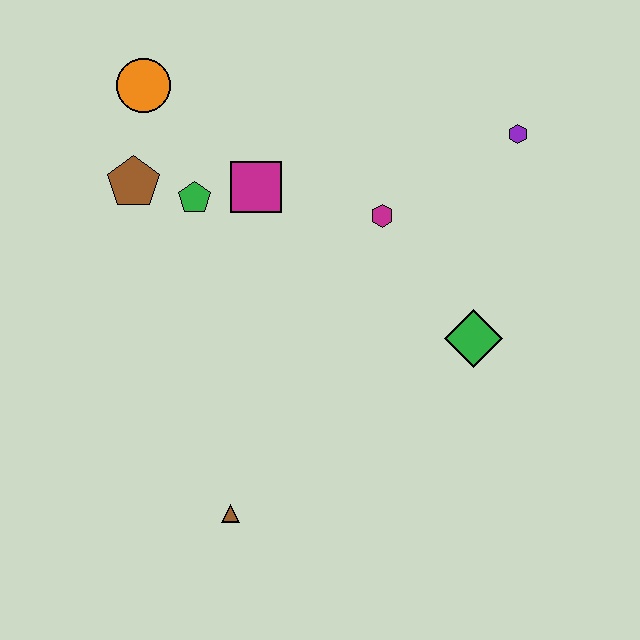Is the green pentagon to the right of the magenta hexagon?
No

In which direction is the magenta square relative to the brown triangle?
The magenta square is above the brown triangle.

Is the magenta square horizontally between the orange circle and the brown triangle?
No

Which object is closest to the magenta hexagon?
The magenta square is closest to the magenta hexagon.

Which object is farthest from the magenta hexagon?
The brown triangle is farthest from the magenta hexagon.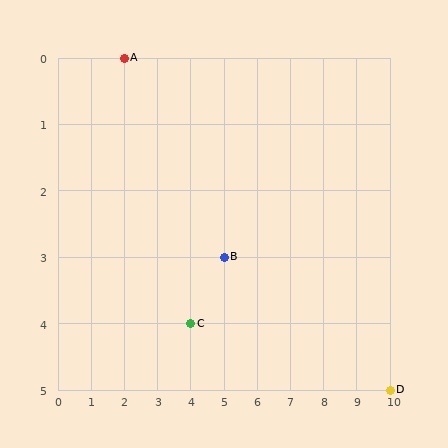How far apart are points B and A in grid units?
Points B and A are 3 columns and 3 rows apart (about 4.2 grid units diagonally).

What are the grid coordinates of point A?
Point A is at grid coordinates (2, 0).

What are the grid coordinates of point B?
Point B is at grid coordinates (5, 3).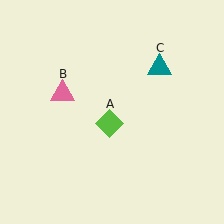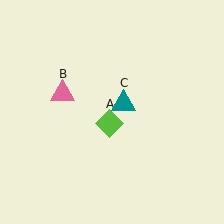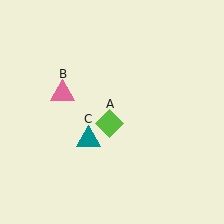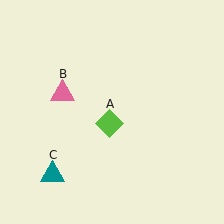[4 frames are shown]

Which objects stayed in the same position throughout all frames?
Lime diamond (object A) and pink triangle (object B) remained stationary.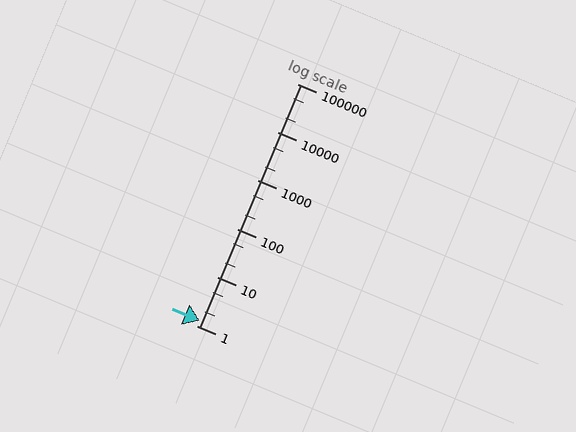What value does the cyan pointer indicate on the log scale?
The pointer indicates approximately 1.3.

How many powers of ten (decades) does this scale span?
The scale spans 5 decades, from 1 to 100000.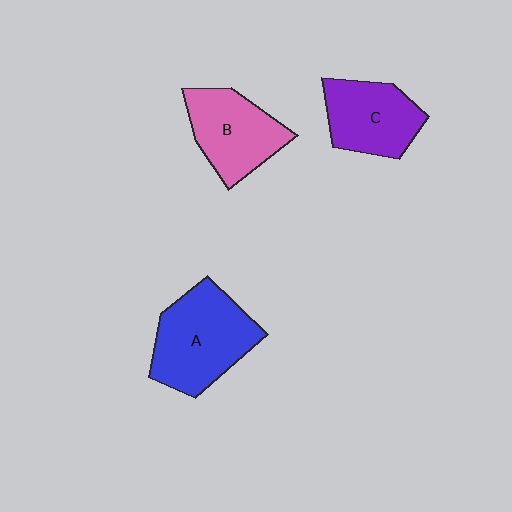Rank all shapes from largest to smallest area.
From largest to smallest: A (blue), B (pink), C (purple).